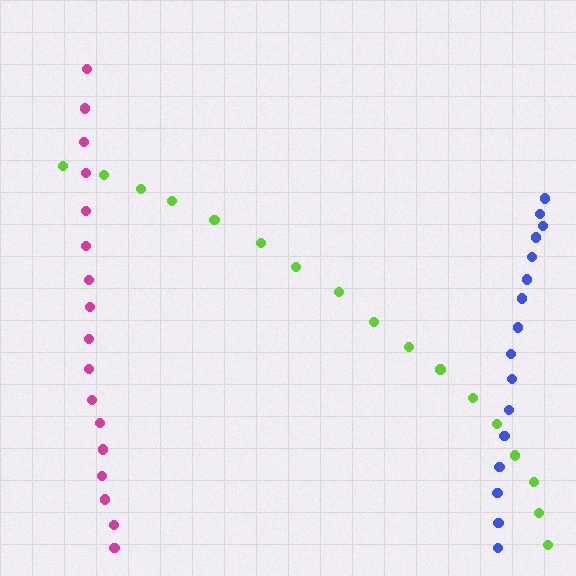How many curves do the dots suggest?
There are 3 distinct paths.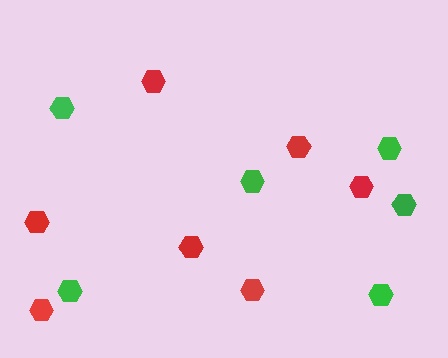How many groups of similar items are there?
There are 2 groups: one group of red hexagons (7) and one group of green hexagons (6).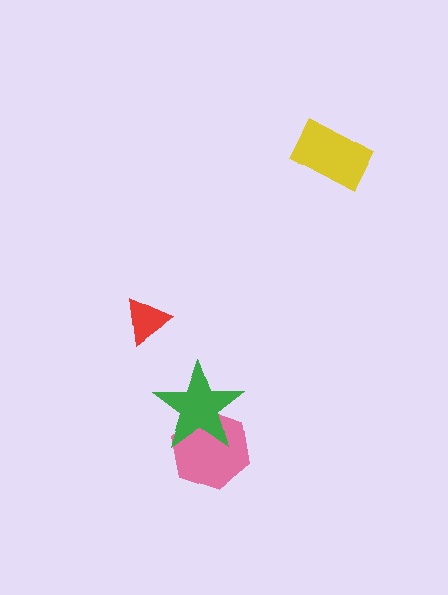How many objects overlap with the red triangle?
0 objects overlap with the red triangle.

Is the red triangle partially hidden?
No, no other shape covers it.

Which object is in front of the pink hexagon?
The green star is in front of the pink hexagon.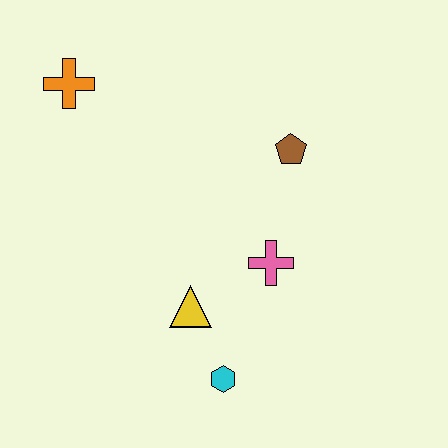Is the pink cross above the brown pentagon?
No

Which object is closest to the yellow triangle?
The cyan hexagon is closest to the yellow triangle.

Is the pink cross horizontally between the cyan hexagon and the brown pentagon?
Yes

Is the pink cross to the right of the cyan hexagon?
Yes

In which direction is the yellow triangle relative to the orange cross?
The yellow triangle is below the orange cross.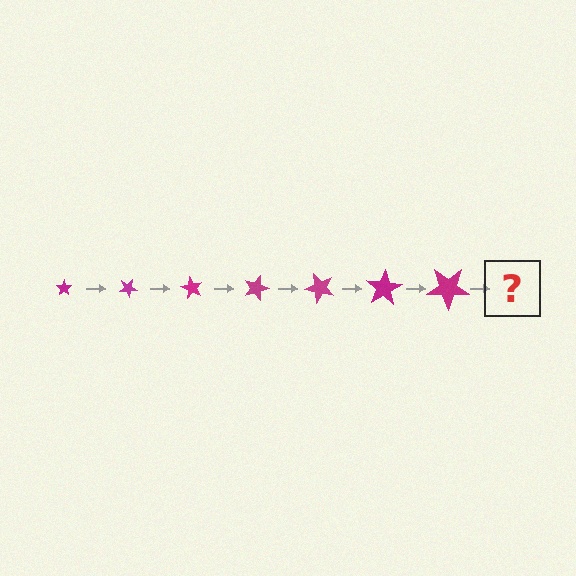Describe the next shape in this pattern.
It should be a star, larger than the previous one and rotated 210 degrees from the start.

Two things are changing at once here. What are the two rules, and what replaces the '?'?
The two rules are that the star grows larger each step and it rotates 30 degrees each step. The '?' should be a star, larger than the previous one and rotated 210 degrees from the start.